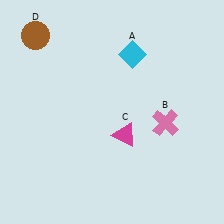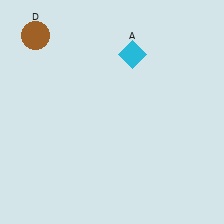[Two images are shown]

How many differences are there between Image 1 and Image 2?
There are 2 differences between the two images.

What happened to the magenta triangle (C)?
The magenta triangle (C) was removed in Image 2. It was in the bottom-right area of Image 1.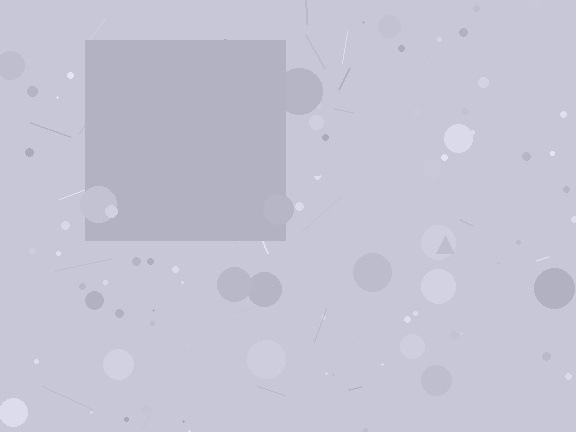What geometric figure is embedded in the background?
A square is embedded in the background.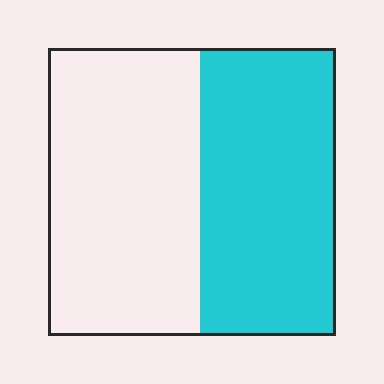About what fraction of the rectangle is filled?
About one half (1/2).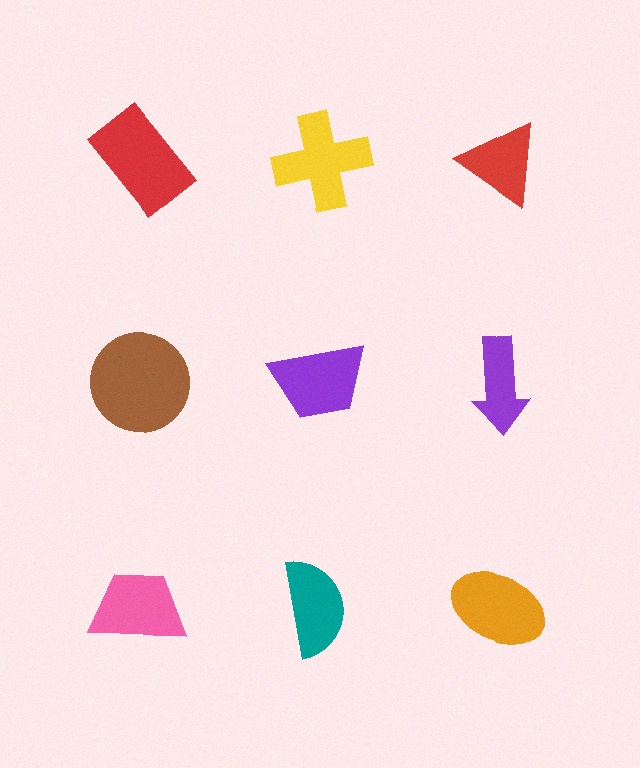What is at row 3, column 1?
A pink trapezoid.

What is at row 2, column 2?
A purple trapezoid.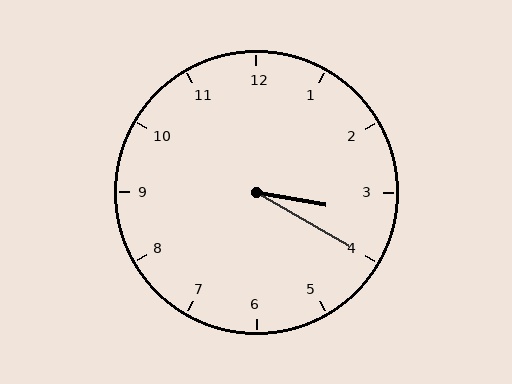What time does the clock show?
3:20.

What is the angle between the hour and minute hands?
Approximately 20 degrees.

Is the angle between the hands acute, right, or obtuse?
It is acute.